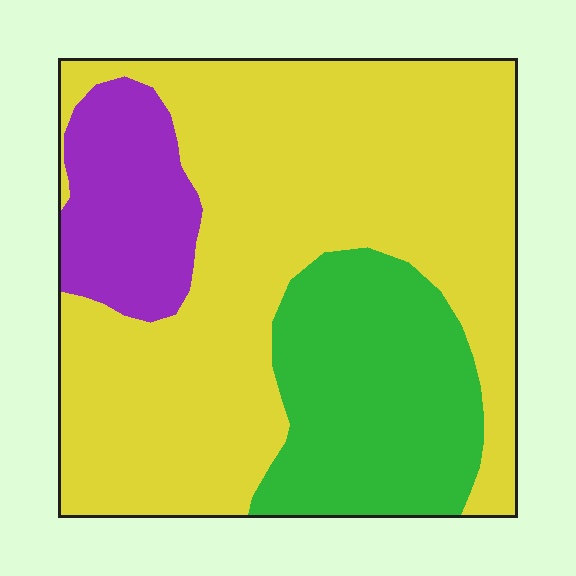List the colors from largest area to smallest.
From largest to smallest: yellow, green, purple.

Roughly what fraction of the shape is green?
Green takes up about one quarter (1/4) of the shape.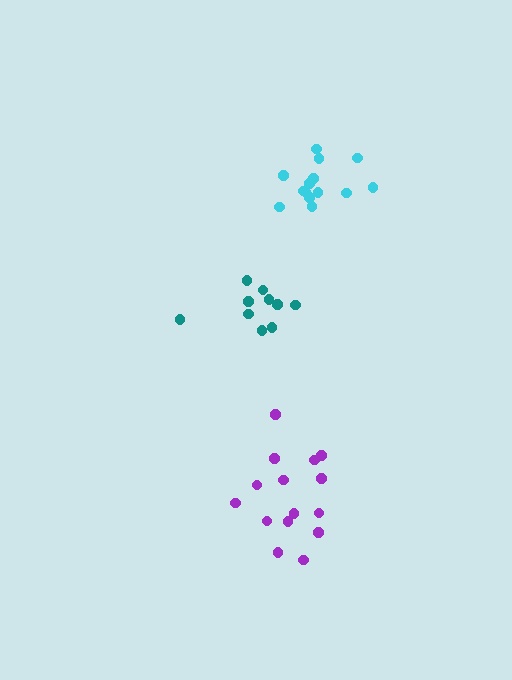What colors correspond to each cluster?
The clusters are colored: teal, cyan, purple.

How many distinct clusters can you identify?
There are 3 distinct clusters.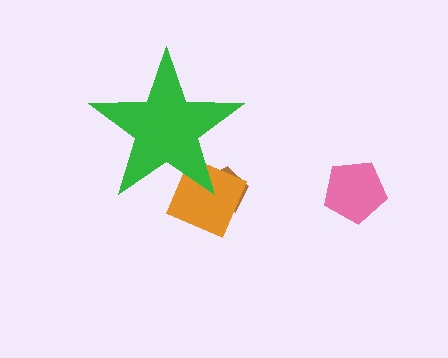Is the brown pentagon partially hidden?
Yes, the brown pentagon is partially hidden behind the green star.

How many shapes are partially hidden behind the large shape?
2 shapes are partially hidden.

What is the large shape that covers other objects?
A green star.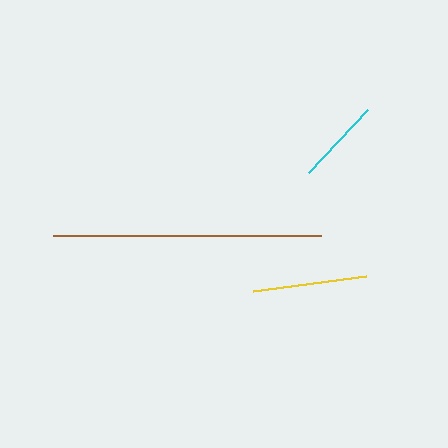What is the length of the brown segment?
The brown segment is approximately 268 pixels long.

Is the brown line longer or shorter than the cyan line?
The brown line is longer than the cyan line.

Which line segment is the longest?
The brown line is the longest at approximately 268 pixels.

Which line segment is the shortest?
The cyan line is the shortest at approximately 86 pixels.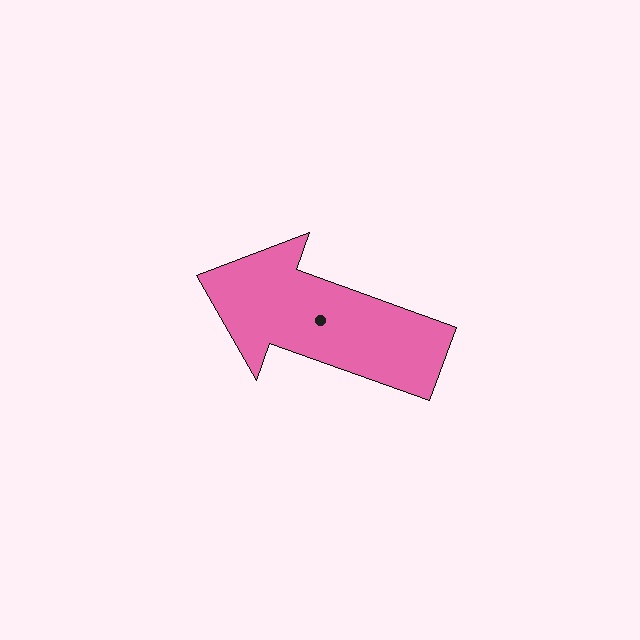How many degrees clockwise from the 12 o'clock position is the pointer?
Approximately 290 degrees.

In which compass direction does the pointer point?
West.